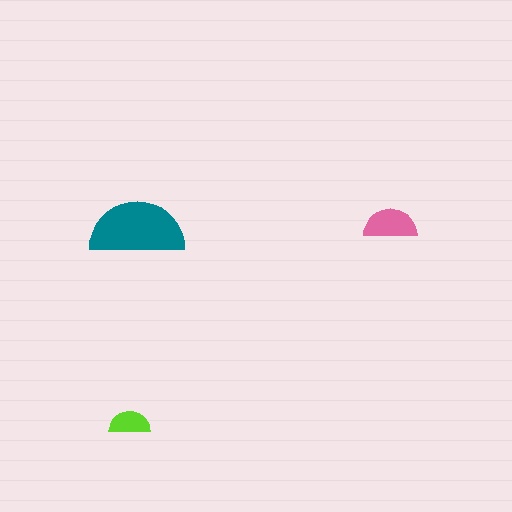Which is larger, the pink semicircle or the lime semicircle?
The pink one.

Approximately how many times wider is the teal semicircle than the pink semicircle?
About 2 times wider.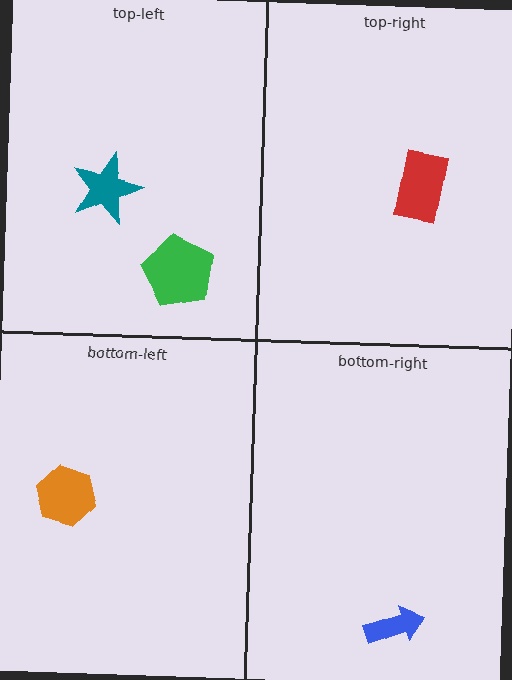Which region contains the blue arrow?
The bottom-right region.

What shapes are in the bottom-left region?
The orange hexagon.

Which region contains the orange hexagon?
The bottom-left region.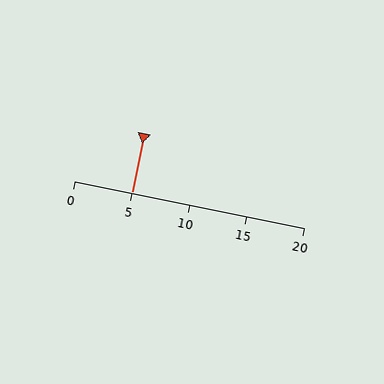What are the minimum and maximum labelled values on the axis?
The axis runs from 0 to 20.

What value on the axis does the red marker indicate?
The marker indicates approximately 5.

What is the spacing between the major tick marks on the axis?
The major ticks are spaced 5 apart.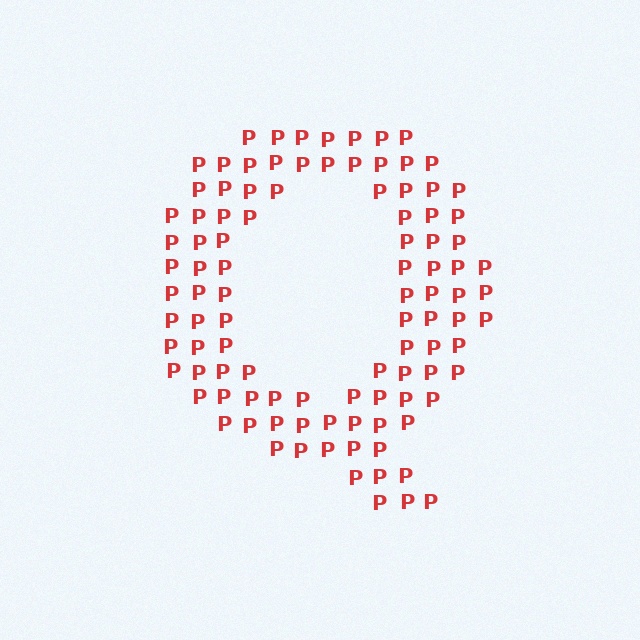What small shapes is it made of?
It is made of small letter P's.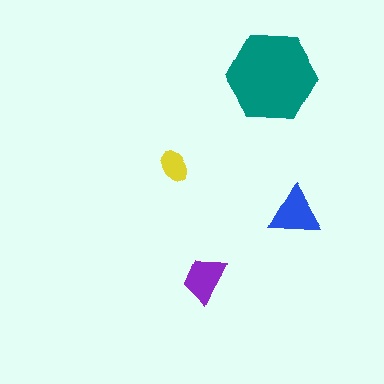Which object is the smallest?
The yellow ellipse.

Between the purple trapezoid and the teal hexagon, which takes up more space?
The teal hexagon.